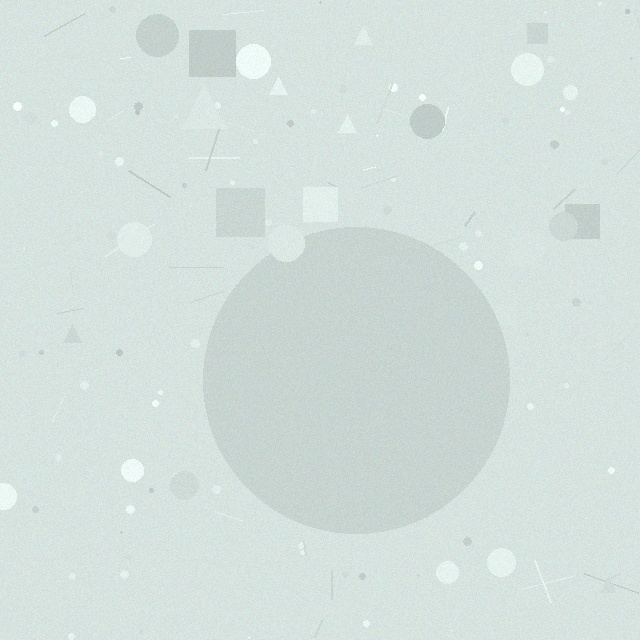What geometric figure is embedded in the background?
A circle is embedded in the background.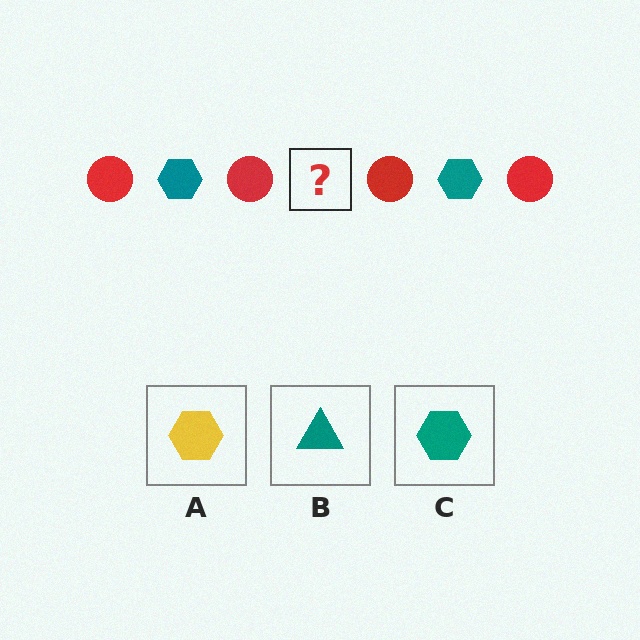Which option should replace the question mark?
Option C.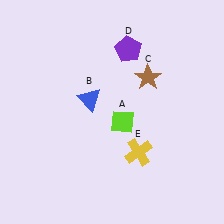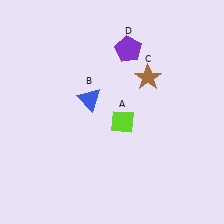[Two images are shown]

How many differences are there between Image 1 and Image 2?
There is 1 difference between the two images.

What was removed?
The yellow cross (E) was removed in Image 2.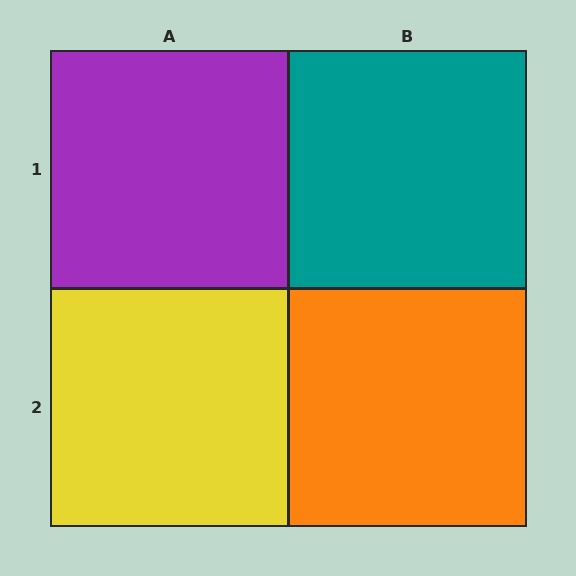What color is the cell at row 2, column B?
Orange.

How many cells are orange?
1 cell is orange.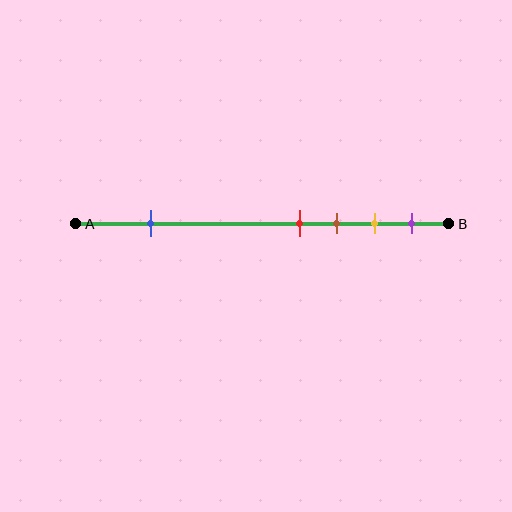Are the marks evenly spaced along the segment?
No, the marks are not evenly spaced.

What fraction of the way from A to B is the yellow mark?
The yellow mark is approximately 80% (0.8) of the way from A to B.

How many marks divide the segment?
There are 5 marks dividing the segment.